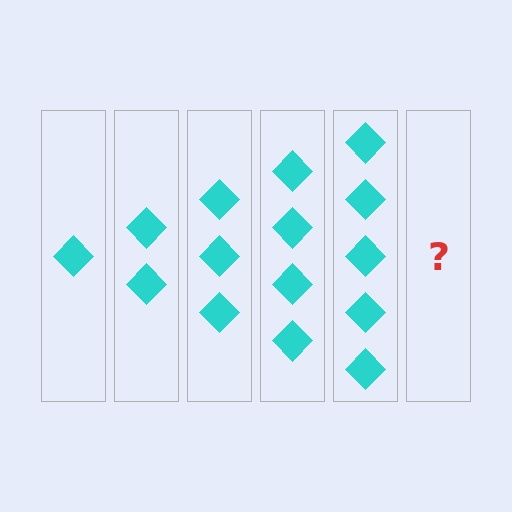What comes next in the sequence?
The next element should be 6 diamonds.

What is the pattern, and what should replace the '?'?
The pattern is that each step adds one more diamond. The '?' should be 6 diamonds.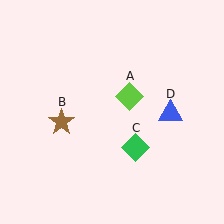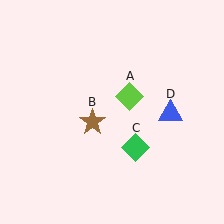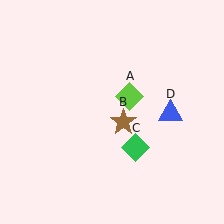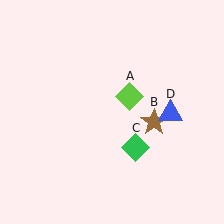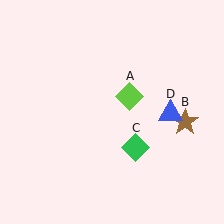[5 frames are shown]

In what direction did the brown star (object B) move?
The brown star (object B) moved right.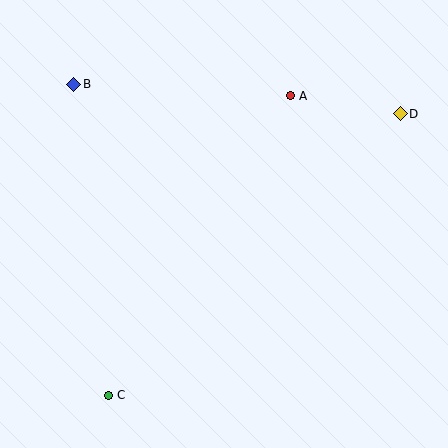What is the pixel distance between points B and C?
The distance between B and C is 313 pixels.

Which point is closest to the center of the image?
Point A at (290, 96) is closest to the center.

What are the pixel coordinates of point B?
Point B is at (74, 84).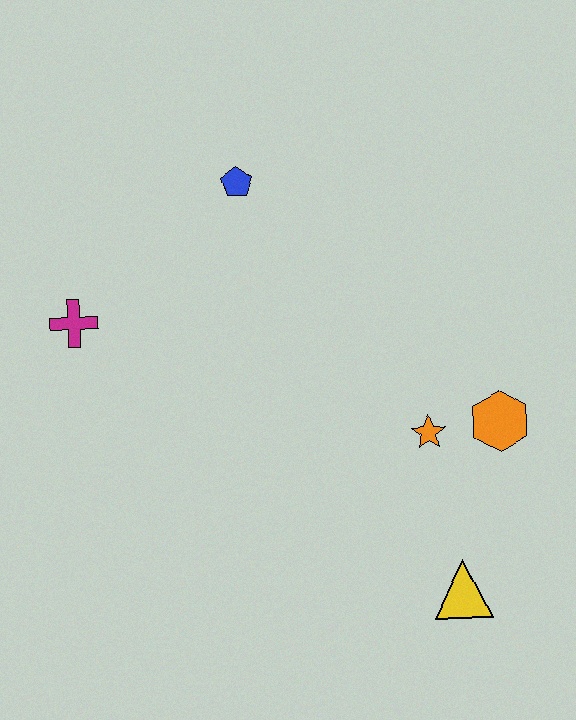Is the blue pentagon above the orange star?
Yes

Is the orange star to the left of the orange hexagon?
Yes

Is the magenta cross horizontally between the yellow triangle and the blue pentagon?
No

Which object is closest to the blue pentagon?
The magenta cross is closest to the blue pentagon.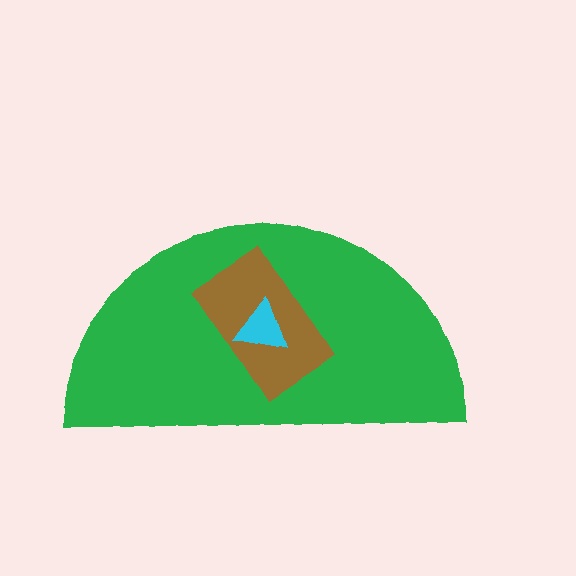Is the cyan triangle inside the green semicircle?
Yes.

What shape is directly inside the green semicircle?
The brown rectangle.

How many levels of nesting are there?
3.